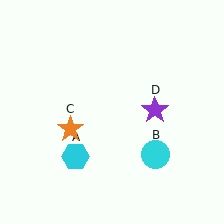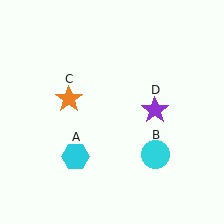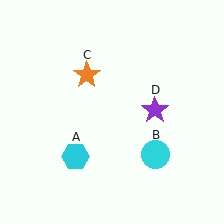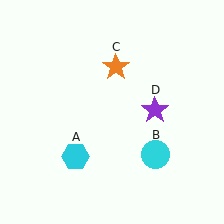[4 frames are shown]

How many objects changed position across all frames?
1 object changed position: orange star (object C).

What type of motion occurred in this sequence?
The orange star (object C) rotated clockwise around the center of the scene.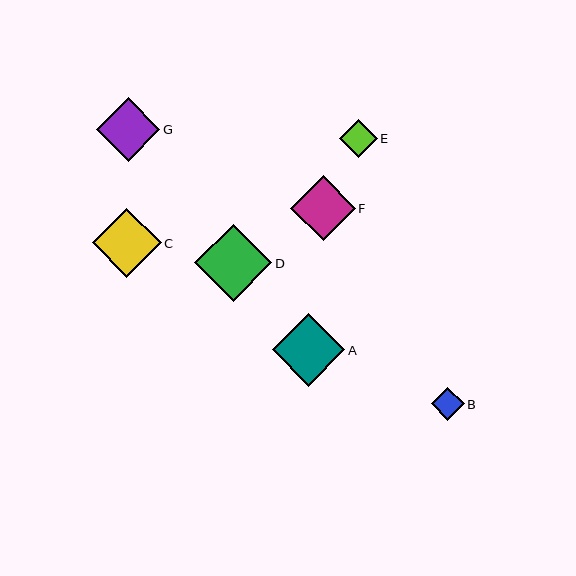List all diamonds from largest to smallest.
From largest to smallest: D, A, C, F, G, E, B.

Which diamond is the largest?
Diamond D is the largest with a size of approximately 77 pixels.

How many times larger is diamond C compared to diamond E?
Diamond C is approximately 1.8 times the size of diamond E.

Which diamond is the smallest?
Diamond B is the smallest with a size of approximately 33 pixels.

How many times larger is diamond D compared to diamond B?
Diamond D is approximately 2.3 times the size of diamond B.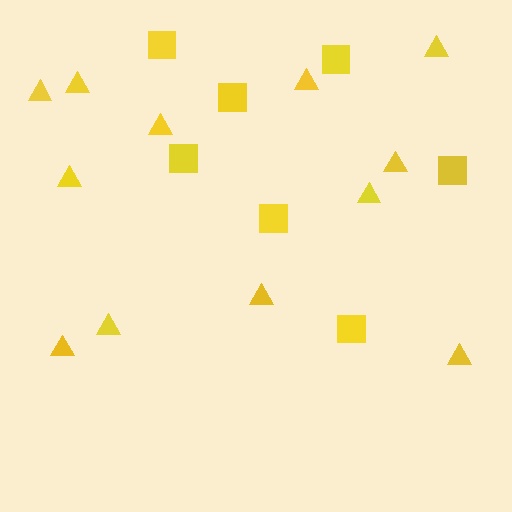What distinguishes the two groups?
There are 2 groups: one group of squares (7) and one group of triangles (12).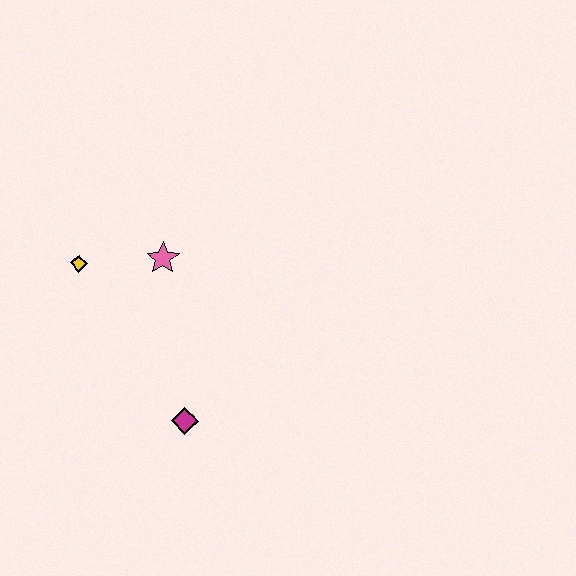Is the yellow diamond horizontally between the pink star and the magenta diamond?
No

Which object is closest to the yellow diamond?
The pink star is closest to the yellow diamond.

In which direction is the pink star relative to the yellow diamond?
The pink star is to the right of the yellow diamond.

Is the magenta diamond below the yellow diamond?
Yes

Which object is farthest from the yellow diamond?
The magenta diamond is farthest from the yellow diamond.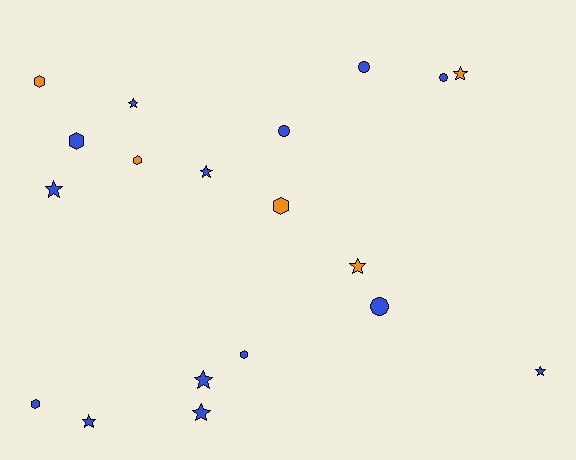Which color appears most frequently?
Blue, with 14 objects.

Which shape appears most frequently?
Star, with 9 objects.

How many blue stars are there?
There are 7 blue stars.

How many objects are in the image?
There are 19 objects.